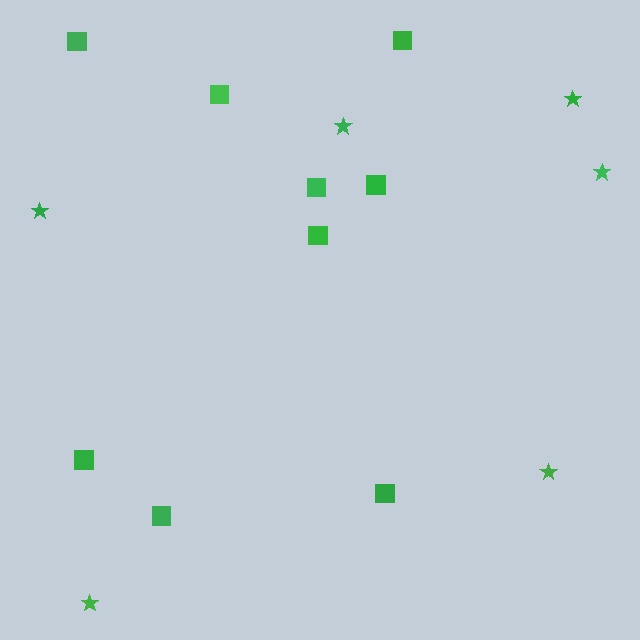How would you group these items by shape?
There are 2 groups: one group of squares (9) and one group of stars (6).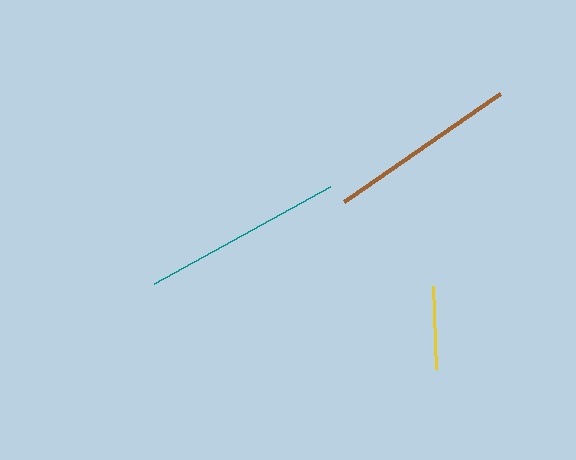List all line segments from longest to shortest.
From longest to shortest: teal, brown, yellow.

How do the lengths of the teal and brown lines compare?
The teal and brown lines are approximately the same length.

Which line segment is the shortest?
The yellow line is the shortest at approximately 83 pixels.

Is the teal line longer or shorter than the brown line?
The teal line is longer than the brown line.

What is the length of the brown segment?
The brown segment is approximately 190 pixels long.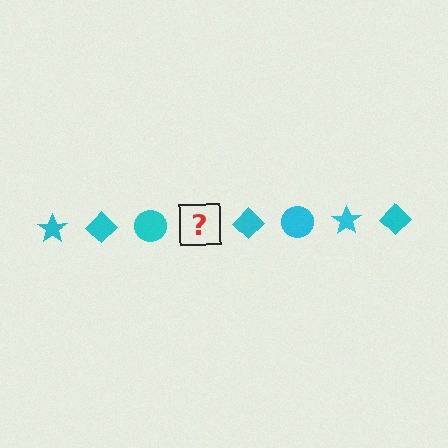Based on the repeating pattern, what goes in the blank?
The blank should be a cyan star.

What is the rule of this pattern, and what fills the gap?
The rule is that the pattern cycles through star, diamond, circle shapes in cyan. The gap should be filled with a cyan star.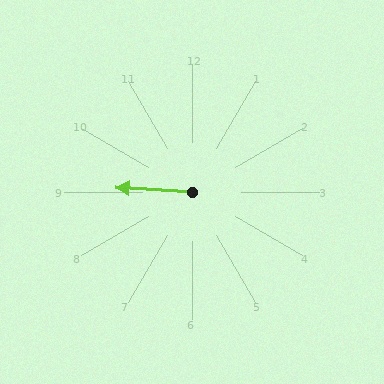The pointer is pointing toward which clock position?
Roughly 9 o'clock.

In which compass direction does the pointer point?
West.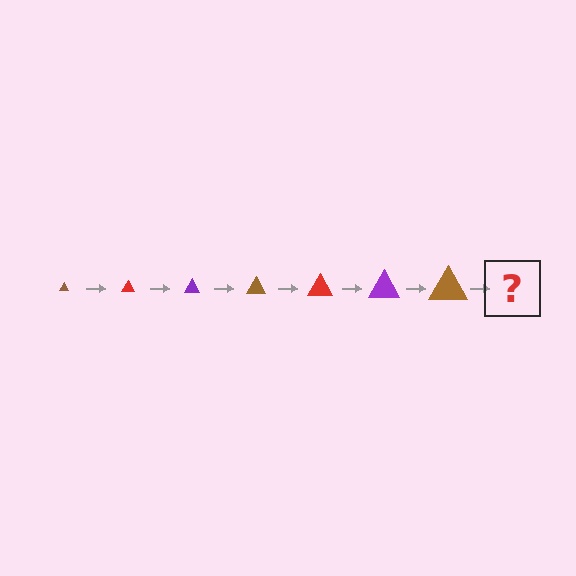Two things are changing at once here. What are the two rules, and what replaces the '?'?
The two rules are that the triangle grows larger each step and the color cycles through brown, red, and purple. The '?' should be a red triangle, larger than the previous one.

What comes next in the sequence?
The next element should be a red triangle, larger than the previous one.